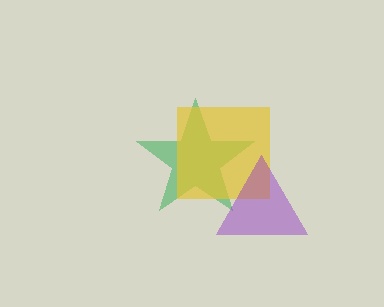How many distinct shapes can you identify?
There are 3 distinct shapes: a green star, a yellow square, a purple triangle.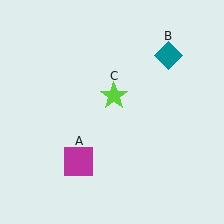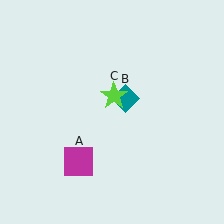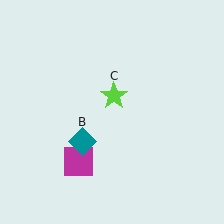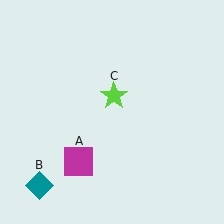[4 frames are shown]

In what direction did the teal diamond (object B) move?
The teal diamond (object B) moved down and to the left.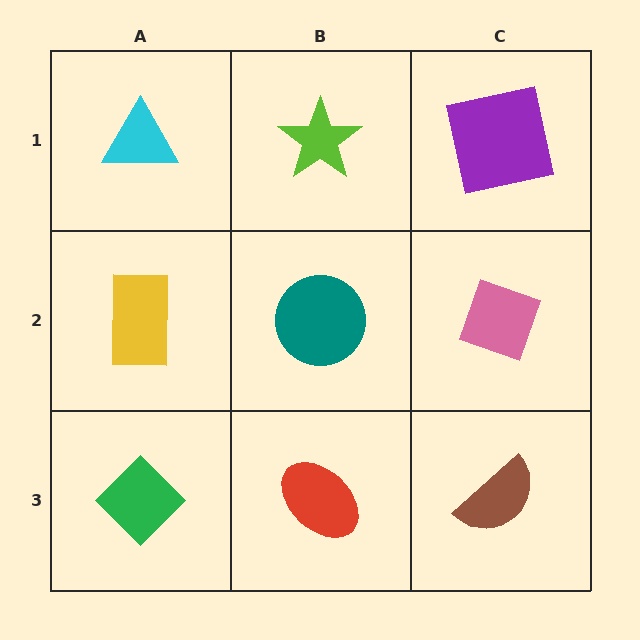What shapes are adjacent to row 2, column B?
A lime star (row 1, column B), a red ellipse (row 3, column B), a yellow rectangle (row 2, column A), a pink diamond (row 2, column C).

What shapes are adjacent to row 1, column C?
A pink diamond (row 2, column C), a lime star (row 1, column B).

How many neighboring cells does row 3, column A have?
2.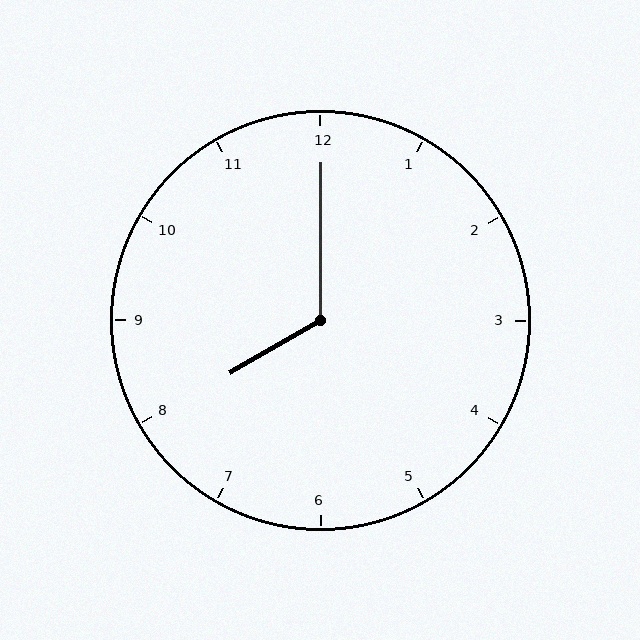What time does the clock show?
8:00.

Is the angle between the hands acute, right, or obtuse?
It is obtuse.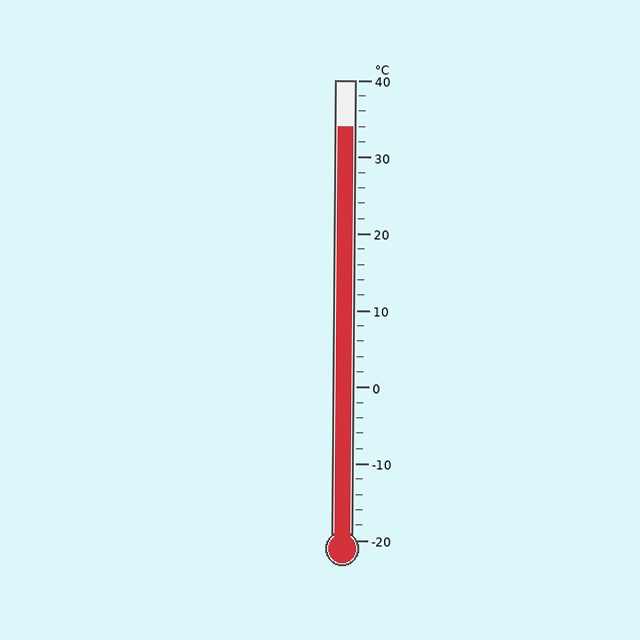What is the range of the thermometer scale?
The thermometer scale ranges from -20°C to 40°C.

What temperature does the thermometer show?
The thermometer shows approximately 34°C.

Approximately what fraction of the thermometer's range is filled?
The thermometer is filled to approximately 90% of its range.